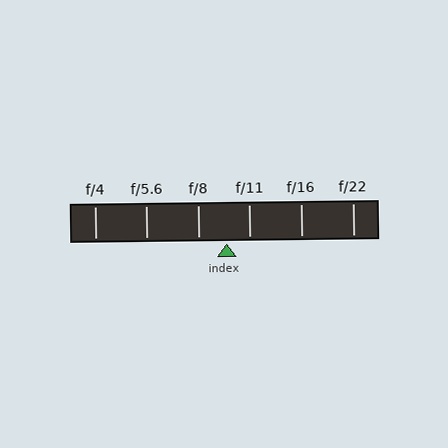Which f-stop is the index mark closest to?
The index mark is closest to f/11.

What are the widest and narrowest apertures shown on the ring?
The widest aperture shown is f/4 and the narrowest is f/22.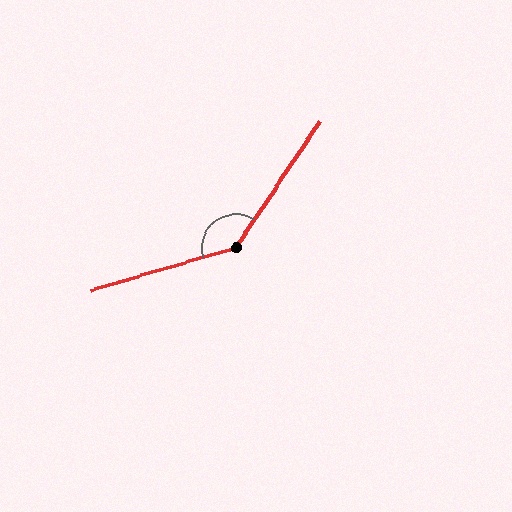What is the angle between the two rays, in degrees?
Approximately 140 degrees.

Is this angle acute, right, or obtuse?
It is obtuse.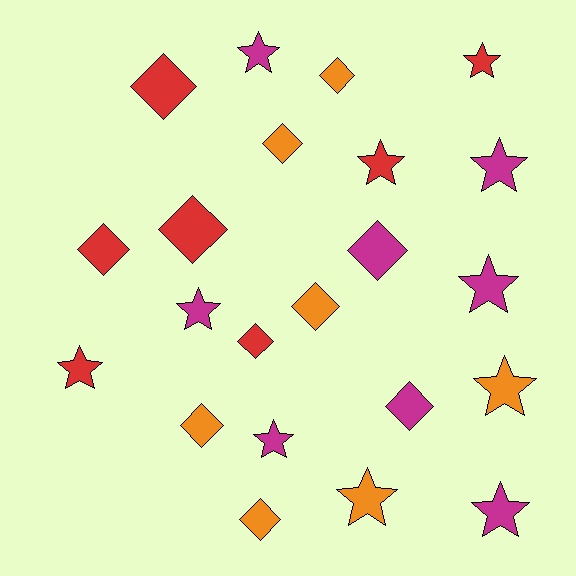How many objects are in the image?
There are 22 objects.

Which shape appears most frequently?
Star, with 11 objects.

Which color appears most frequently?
Magenta, with 8 objects.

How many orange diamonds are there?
There are 5 orange diamonds.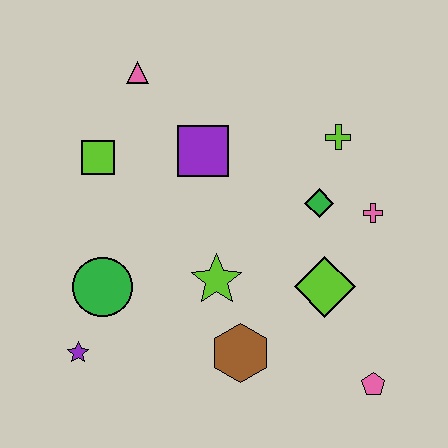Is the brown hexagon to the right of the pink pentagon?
No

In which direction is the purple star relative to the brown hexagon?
The purple star is to the left of the brown hexagon.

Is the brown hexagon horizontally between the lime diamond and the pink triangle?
Yes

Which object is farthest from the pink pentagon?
The pink triangle is farthest from the pink pentagon.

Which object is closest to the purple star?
The green circle is closest to the purple star.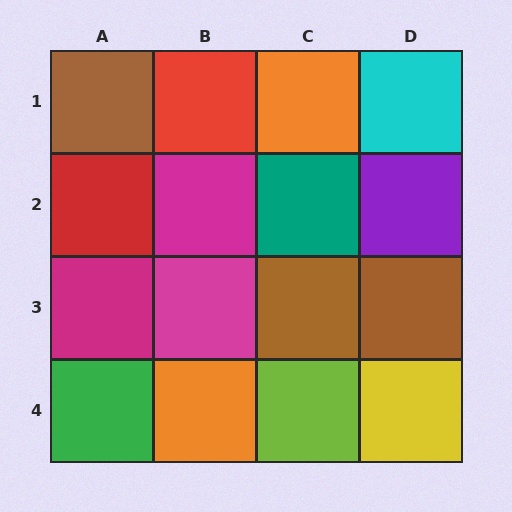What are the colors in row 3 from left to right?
Magenta, magenta, brown, brown.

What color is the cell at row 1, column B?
Red.